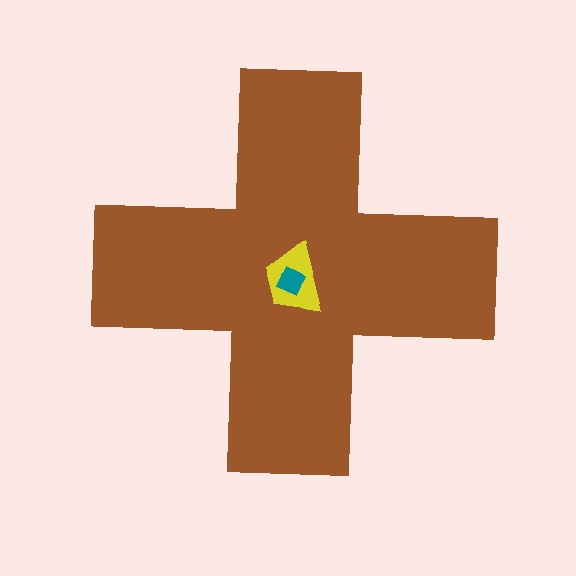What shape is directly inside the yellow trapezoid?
The teal square.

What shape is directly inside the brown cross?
The yellow trapezoid.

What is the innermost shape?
The teal square.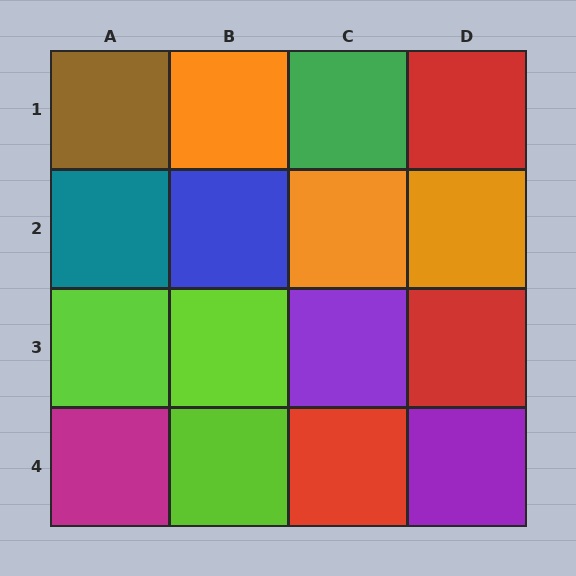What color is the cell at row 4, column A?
Magenta.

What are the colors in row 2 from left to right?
Teal, blue, orange, orange.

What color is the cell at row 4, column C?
Red.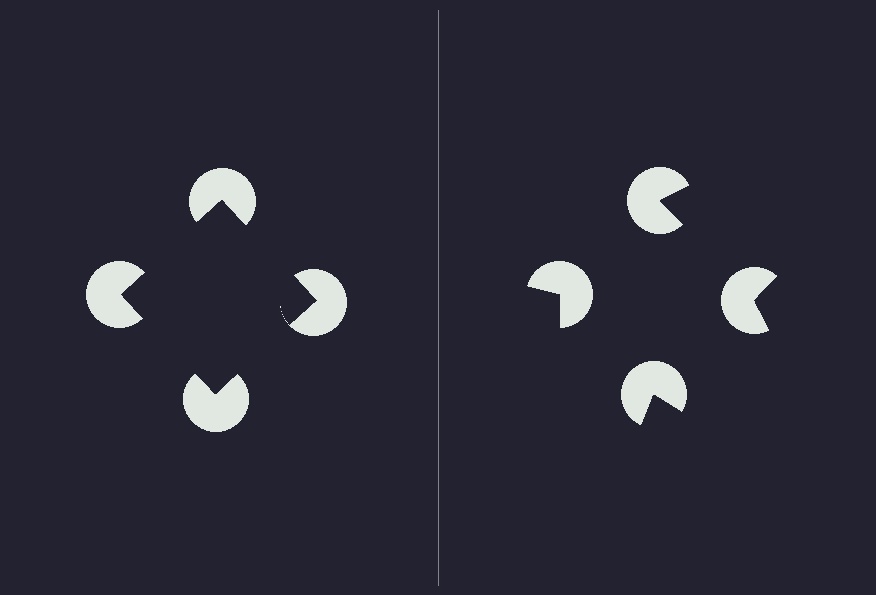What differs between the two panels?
The pac-man discs are positioned identically on both sides; only the wedge orientations differ. On the left they align to a square; on the right they are misaligned.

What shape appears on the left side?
An illusory square.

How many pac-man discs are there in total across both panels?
8 — 4 on each side.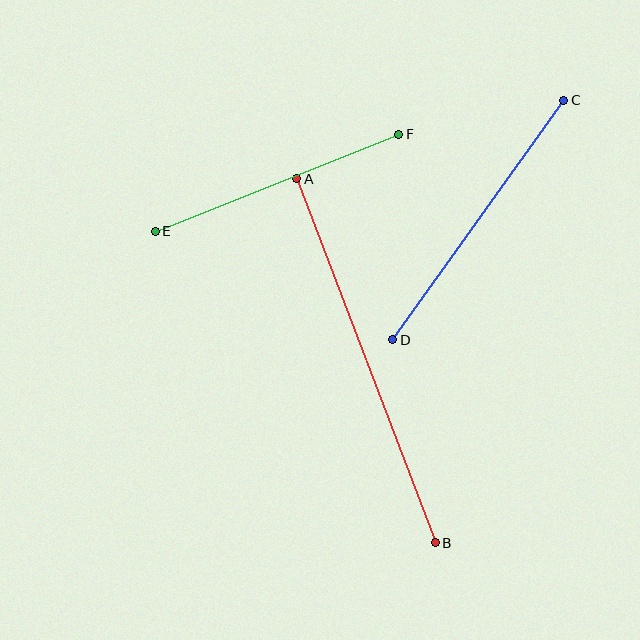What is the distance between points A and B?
The distance is approximately 389 pixels.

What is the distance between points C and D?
The distance is approximately 294 pixels.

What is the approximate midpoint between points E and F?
The midpoint is at approximately (277, 183) pixels.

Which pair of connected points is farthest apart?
Points A and B are farthest apart.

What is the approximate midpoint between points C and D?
The midpoint is at approximately (478, 220) pixels.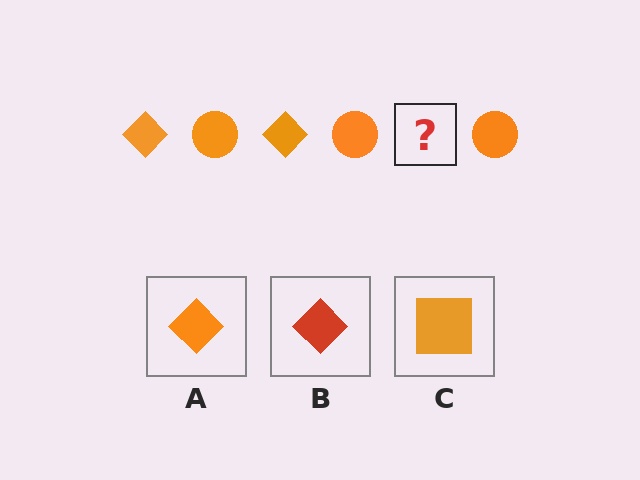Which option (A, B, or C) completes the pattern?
A.